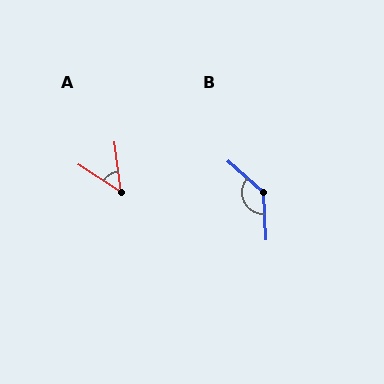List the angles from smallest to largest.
A (50°), B (134°).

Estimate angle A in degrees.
Approximately 50 degrees.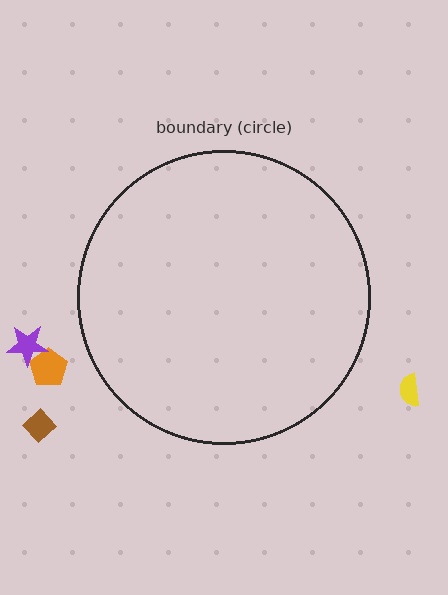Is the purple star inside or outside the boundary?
Outside.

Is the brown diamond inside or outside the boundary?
Outside.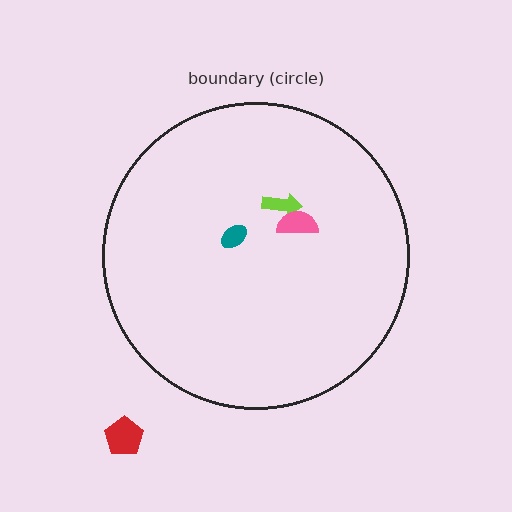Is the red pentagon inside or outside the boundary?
Outside.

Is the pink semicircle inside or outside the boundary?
Inside.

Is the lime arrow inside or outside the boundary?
Inside.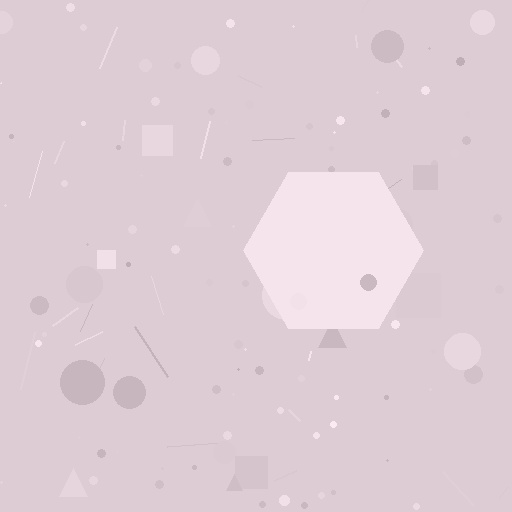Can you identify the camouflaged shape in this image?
The camouflaged shape is a hexagon.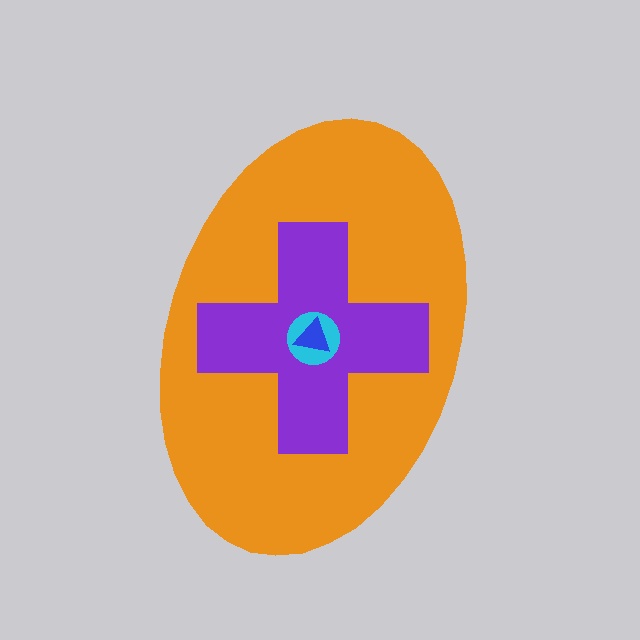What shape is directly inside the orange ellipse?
The purple cross.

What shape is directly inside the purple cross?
The cyan circle.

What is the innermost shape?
The blue triangle.